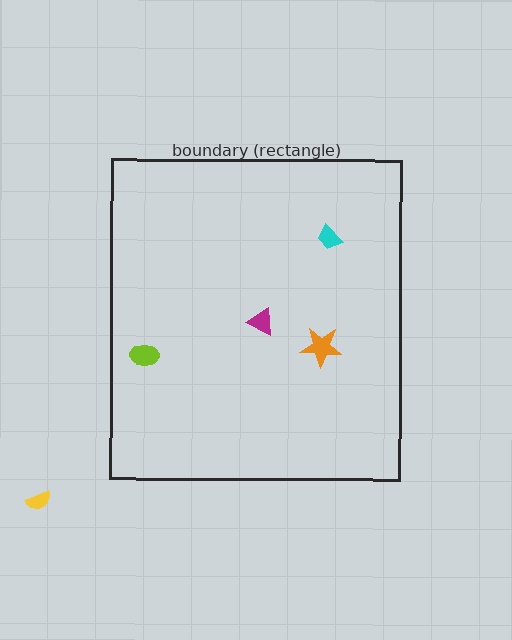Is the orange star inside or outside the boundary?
Inside.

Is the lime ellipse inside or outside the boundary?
Inside.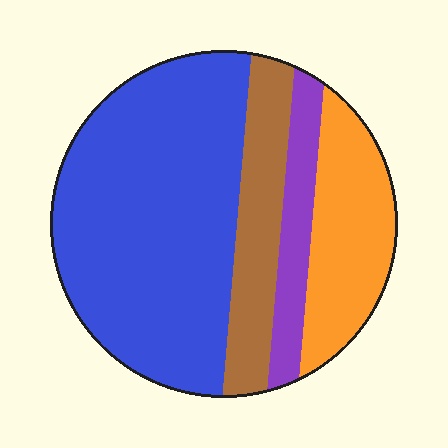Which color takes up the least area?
Purple, at roughly 10%.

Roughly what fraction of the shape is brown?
Brown covers around 15% of the shape.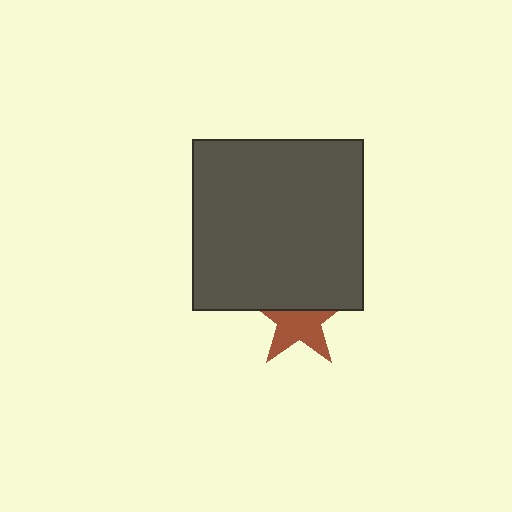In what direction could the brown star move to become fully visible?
The brown star could move down. That would shift it out from behind the dark gray square entirely.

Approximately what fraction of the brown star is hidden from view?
Roughly 44% of the brown star is hidden behind the dark gray square.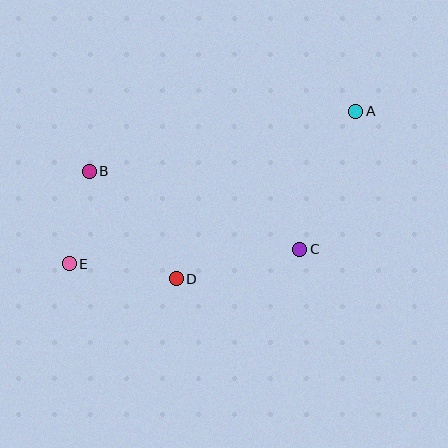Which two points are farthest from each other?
Points A and E are farthest from each other.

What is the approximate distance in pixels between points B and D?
The distance between B and D is approximately 138 pixels.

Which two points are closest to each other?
Points B and E are closest to each other.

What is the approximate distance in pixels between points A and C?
The distance between A and C is approximately 149 pixels.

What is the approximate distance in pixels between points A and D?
The distance between A and D is approximately 245 pixels.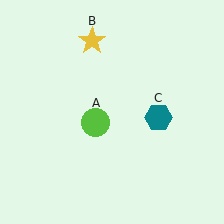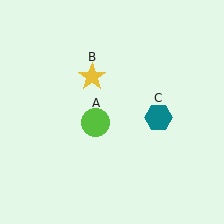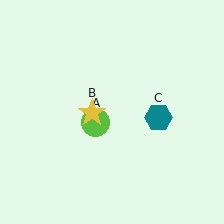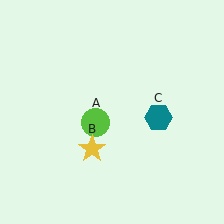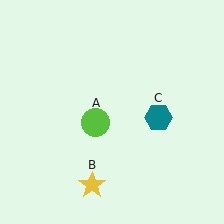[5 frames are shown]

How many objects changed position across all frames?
1 object changed position: yellow star (object B).